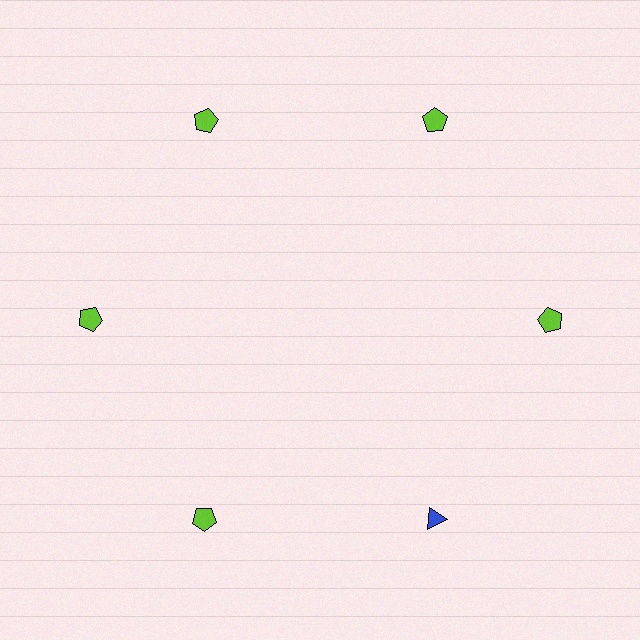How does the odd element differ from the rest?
It differs in both color (blue instead of lime) and shape (triangle instead of pentagon).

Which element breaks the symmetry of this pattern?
The blue triangle at roughly the 5 o'clock position breaks the symmetry. All other shapes are lime pentagons.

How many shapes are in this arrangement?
There are 6 shapes arranged in a ring pattern.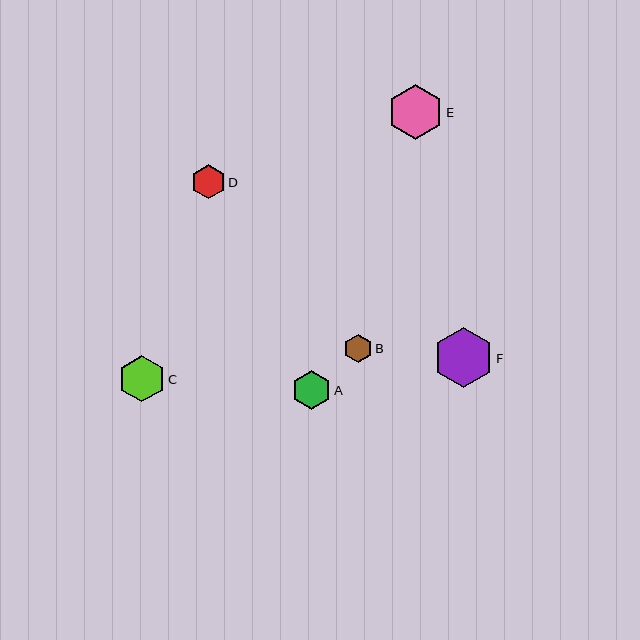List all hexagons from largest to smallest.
From largest to smallest: F, E, C, A, D, B.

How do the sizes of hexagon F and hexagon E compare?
Hexagon F and hexagon E are approximately the same size.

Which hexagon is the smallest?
Hexagon B is the smallest with a size of approximately 28 pixels.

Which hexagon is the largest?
Hexagon F is the largest with a size of approximately 60 pixels.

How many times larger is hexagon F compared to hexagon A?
Hexagon F is approximately 1.5 times the size of hexagon A.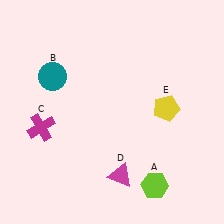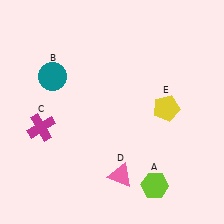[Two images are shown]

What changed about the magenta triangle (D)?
In Image 1, D is magenta. In Image 2, it changed to pink.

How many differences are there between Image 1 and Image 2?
There is 1 difference between the two images.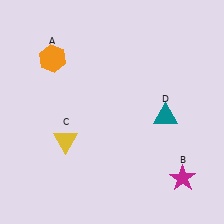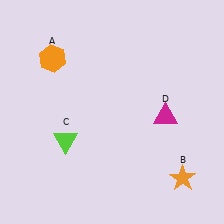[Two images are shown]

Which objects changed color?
B changed from magenta to orange. C changed from yellow to lime. D changed from teal to magenta.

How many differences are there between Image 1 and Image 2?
There are 3 differences between the two images.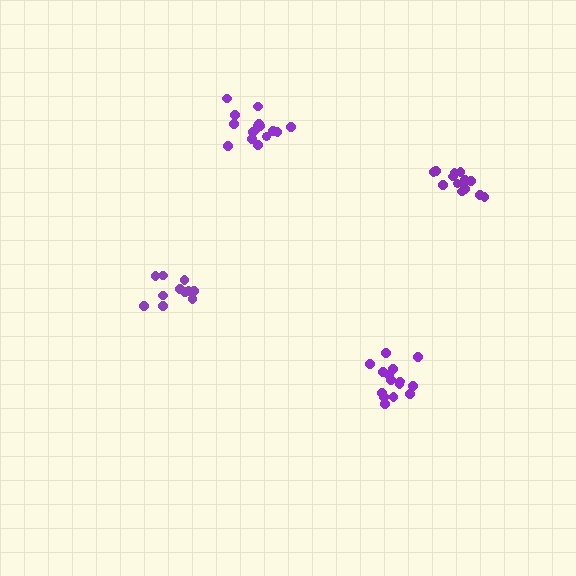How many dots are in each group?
Group 1: 11 dots, Group 2: 16 dots, Group 3: 14 dots, Group 4: 15 dots (56 total).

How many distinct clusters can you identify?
There are 4 distinct clusters.